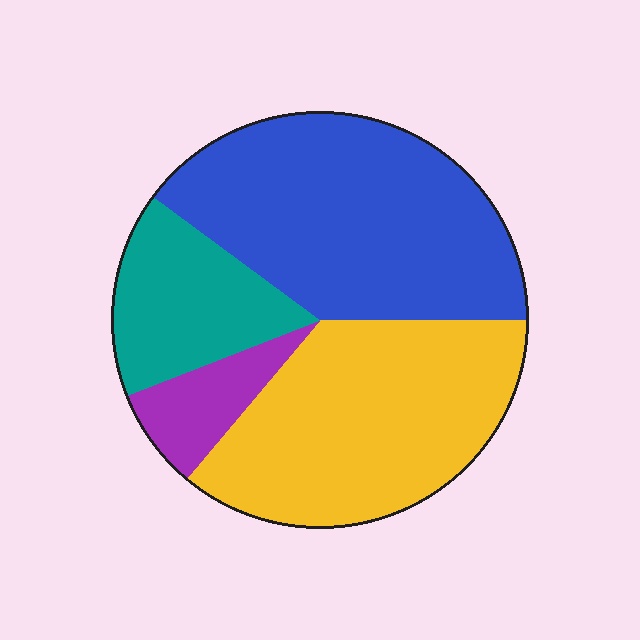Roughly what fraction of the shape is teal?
Teal takes up about one sixth (1/6) of the shape.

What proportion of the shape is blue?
Blue covers 40% of the shape.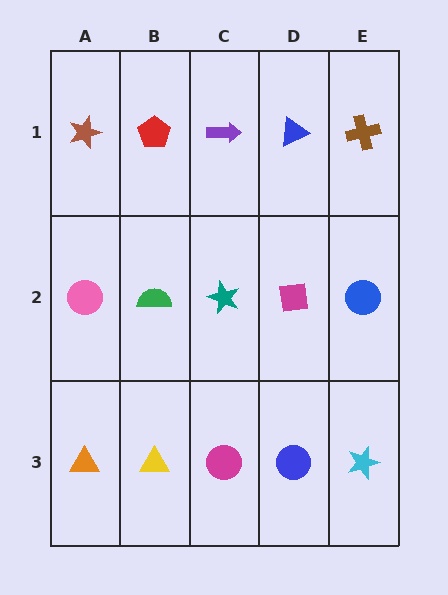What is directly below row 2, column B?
A yellow triangle.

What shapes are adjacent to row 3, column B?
A green semicircle (row 2, column B), an orange triangle (row 3, column A), a magenta circle (row 3, column C).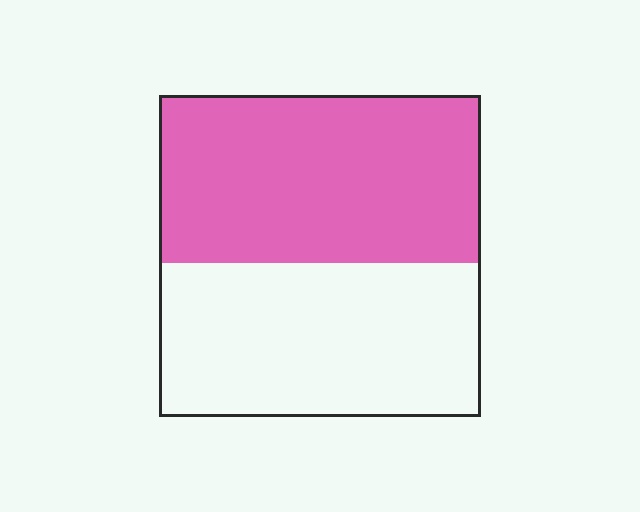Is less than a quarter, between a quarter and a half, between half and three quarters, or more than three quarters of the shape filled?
Between half and three quarters.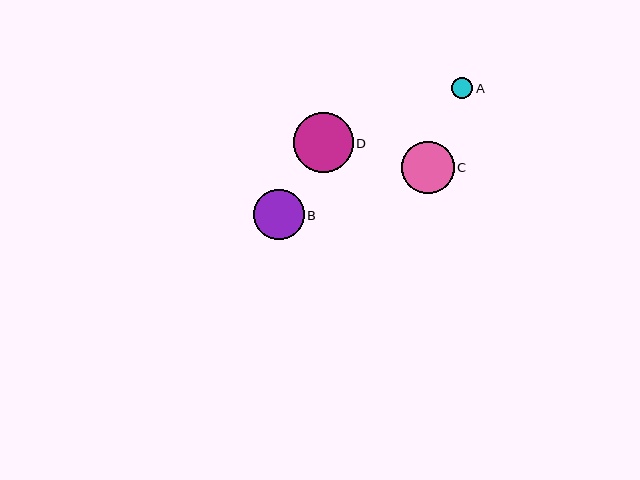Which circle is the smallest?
Circle A is the smallest with a size of approximately 22 pixels.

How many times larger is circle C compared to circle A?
Circle C is approximately 2.4 times the size of circle A.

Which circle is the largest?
Circle D is the largest with a size of approximately 60 pixels.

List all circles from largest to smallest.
From largest to smallest: D, C, B, A.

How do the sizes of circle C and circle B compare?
Circle C and circle B are approximately the same size.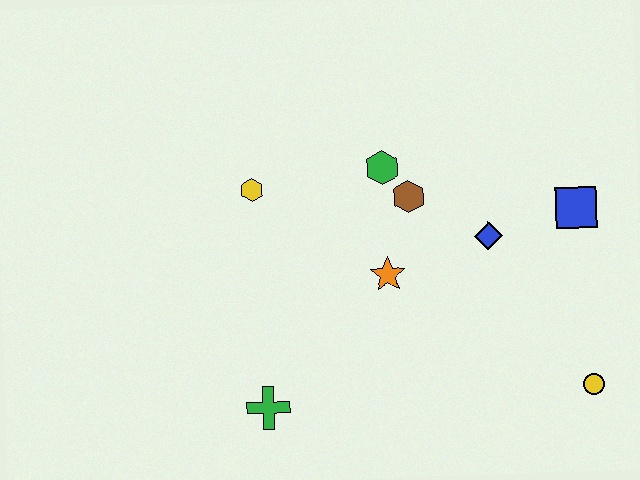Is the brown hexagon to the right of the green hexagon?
Yes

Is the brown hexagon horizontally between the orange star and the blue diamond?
Yes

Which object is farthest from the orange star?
The yellow circle is farthest from the orange star.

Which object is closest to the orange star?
The brown hexagon is closest to the orange star.